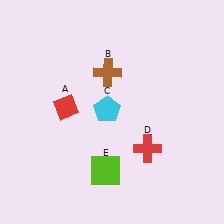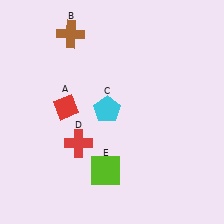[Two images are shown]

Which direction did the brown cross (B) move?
The brown cross (B) moved up.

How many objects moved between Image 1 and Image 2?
2 objects moved between the two images.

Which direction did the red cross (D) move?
The red cross (D) moved left.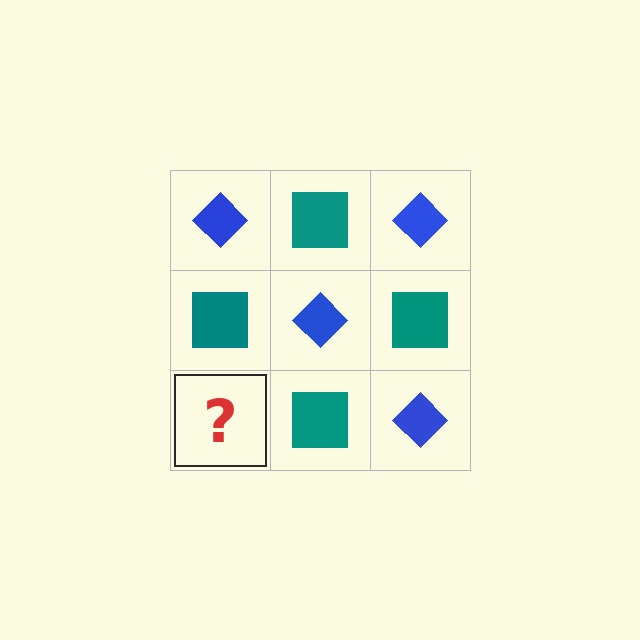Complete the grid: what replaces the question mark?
The question mark should be replaced with a blue diamond.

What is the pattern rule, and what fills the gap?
The rule is that it alternates blue diamond and teal square in a checkerboard pattern. The gap should be filled with a blue diamond.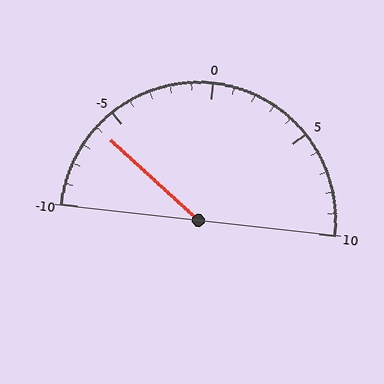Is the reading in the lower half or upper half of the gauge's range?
The reading is in the lower half of the range (-10 to 10).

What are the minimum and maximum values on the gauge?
The gauge ranges from -10 to 10.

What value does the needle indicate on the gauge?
The needle indicates approximately -6.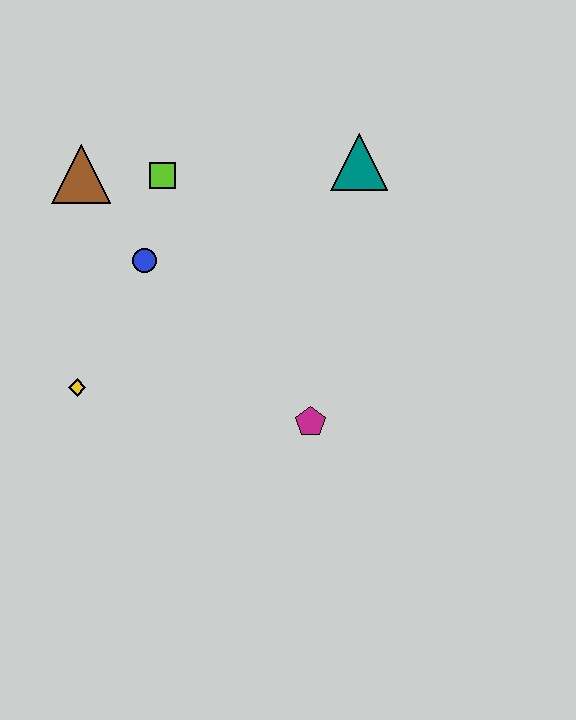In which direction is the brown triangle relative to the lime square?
The brown triangle is to the left of the lime square.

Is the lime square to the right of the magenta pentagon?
No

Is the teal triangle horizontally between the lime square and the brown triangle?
No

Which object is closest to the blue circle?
The lime square is closest to the blue circle.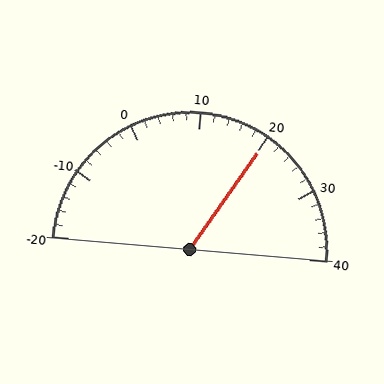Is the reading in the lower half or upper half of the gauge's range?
The reading is in the upper half of the range (-20 to 40).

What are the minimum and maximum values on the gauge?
The gauge ranges from -20 to 40.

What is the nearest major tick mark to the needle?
The nearest major tick mark is 20.